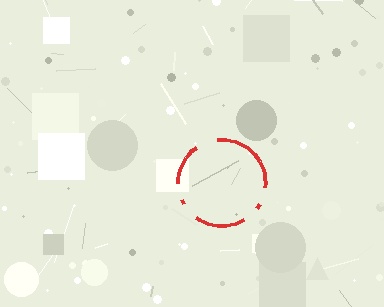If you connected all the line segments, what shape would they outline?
They would outline a circle.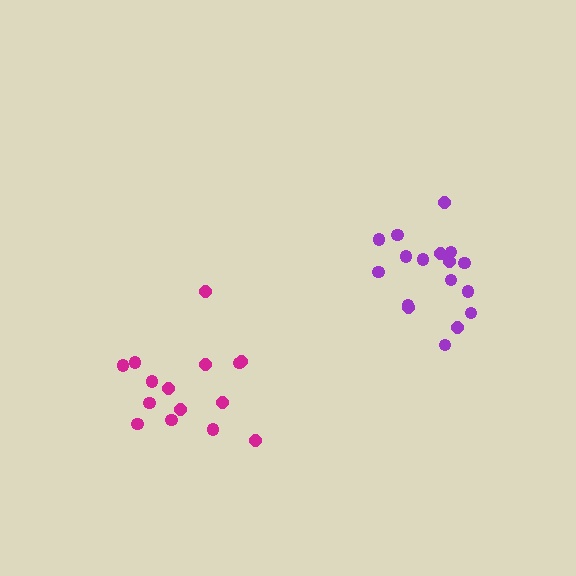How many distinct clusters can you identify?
There are 2 distinct clusters.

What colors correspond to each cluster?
The clusters are colored: purple, magenta.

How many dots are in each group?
Group 1: 17 dots, Group 2: 15 dots (32 total).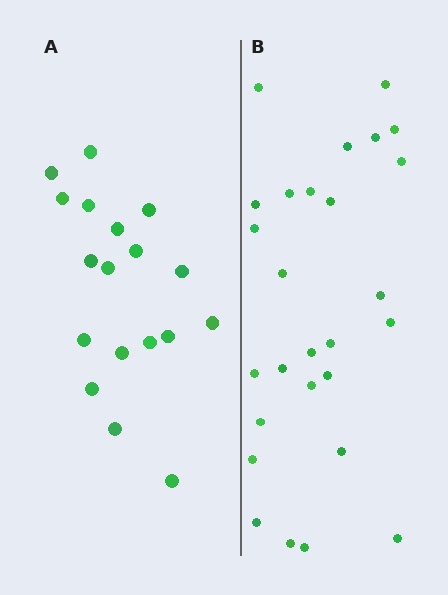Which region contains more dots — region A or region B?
Region B (the right region) has more dots.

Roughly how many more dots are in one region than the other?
Region B has roughly 8 or so more dots than region A.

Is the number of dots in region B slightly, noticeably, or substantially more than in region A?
Region B has substantially more. The ratio is roughly 1.5 to 1.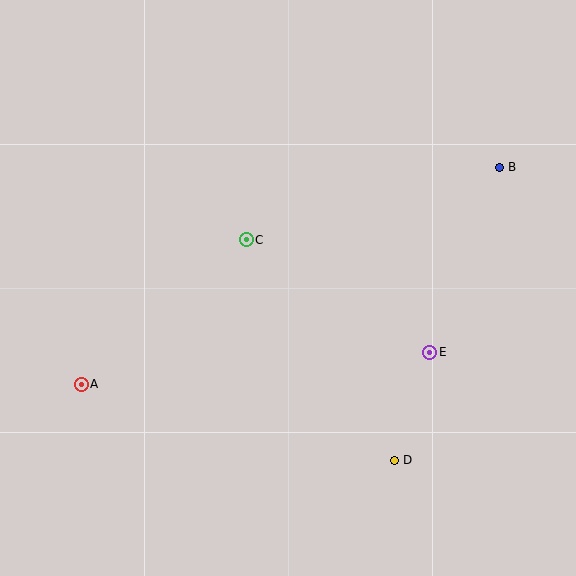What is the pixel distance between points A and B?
The distance between A and B is 471 pixels.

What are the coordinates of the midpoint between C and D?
The midpoint between C and D is at (320, 350).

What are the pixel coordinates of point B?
Point B is at (499, 167).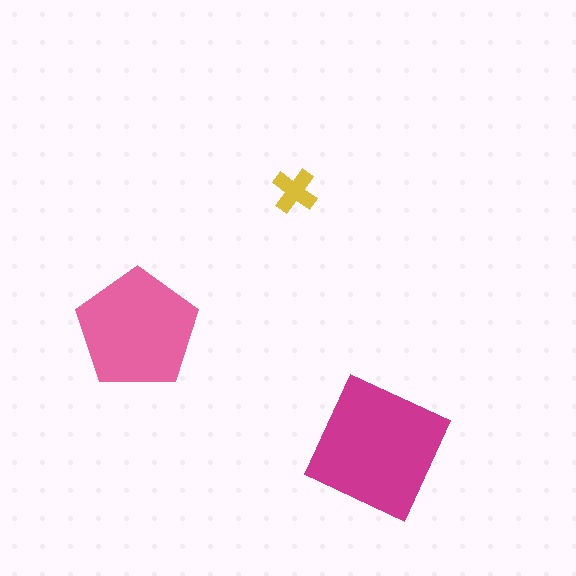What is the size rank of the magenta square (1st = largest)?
1st.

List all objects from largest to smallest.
The magenta square, the pink pentagon, the yellow cross.